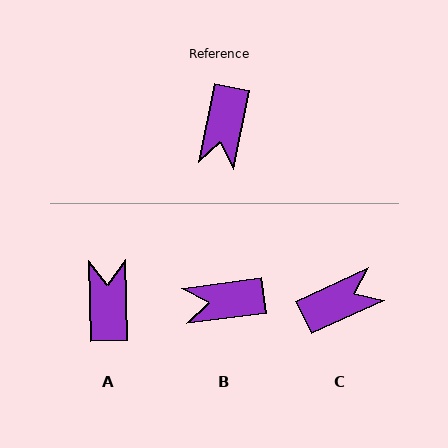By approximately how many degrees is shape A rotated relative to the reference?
Approximately 167 degrees clockwise.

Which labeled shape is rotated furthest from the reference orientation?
A, about 167 degrees away.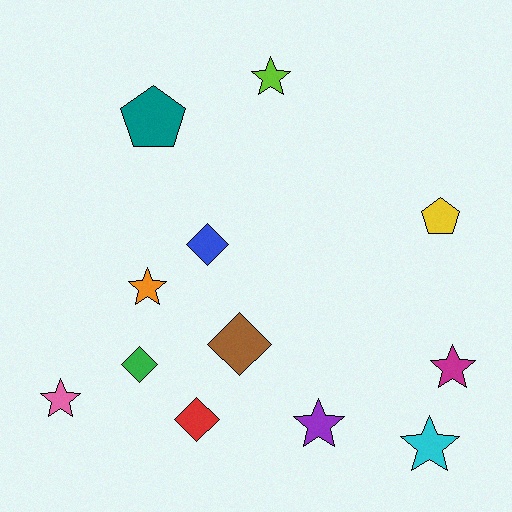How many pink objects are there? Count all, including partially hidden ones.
There is 1 pink object.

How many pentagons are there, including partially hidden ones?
There are 2 pentagons.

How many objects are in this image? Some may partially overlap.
There are 12 objects.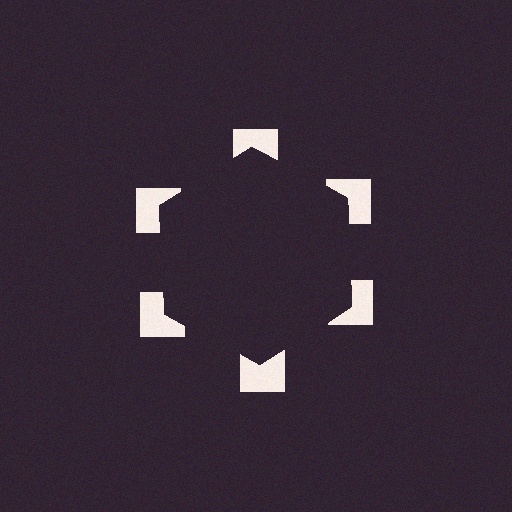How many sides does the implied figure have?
6 sides.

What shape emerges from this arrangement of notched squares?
An illusory hexagon — its edges are inferred from the aligned wedge cuts in the notched squares, not physically drawn.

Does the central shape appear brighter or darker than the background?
It typically appears slightly darker than the background, even though no actual brightness change is drawn.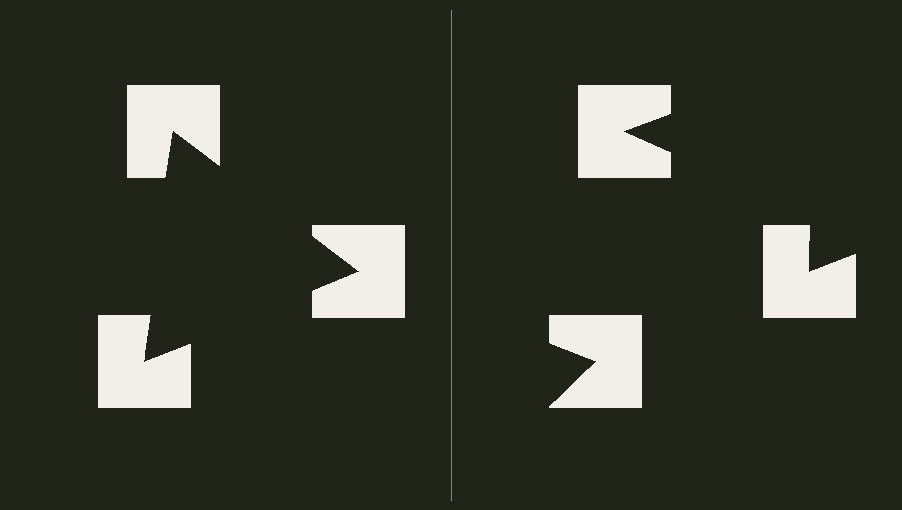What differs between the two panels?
The notched squares are positioned identically on both sides; only the wedge orientations differ. On the left they align to a triangle; on the right they are misaligned.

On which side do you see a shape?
An illusory triangle appears on the left side. On the right side the wedge cuts are rotated, so no coherent shape forms.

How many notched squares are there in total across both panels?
6 — 3 on each side.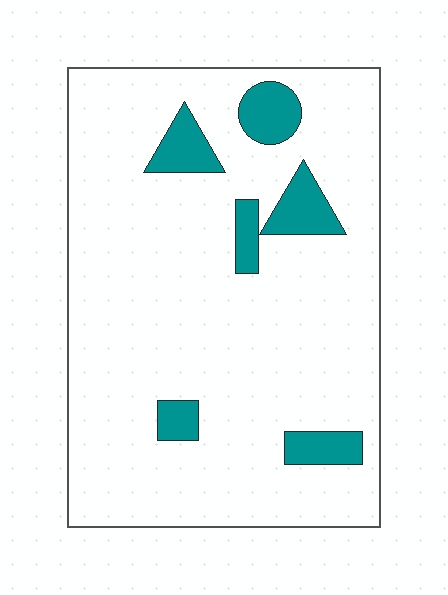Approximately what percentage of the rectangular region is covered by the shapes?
Approximately 10%.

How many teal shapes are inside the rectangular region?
6.